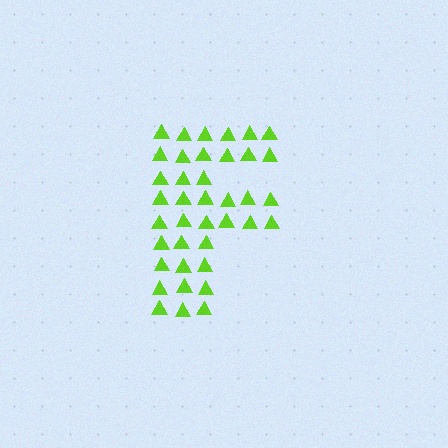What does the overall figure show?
The overall figure shows the letter F.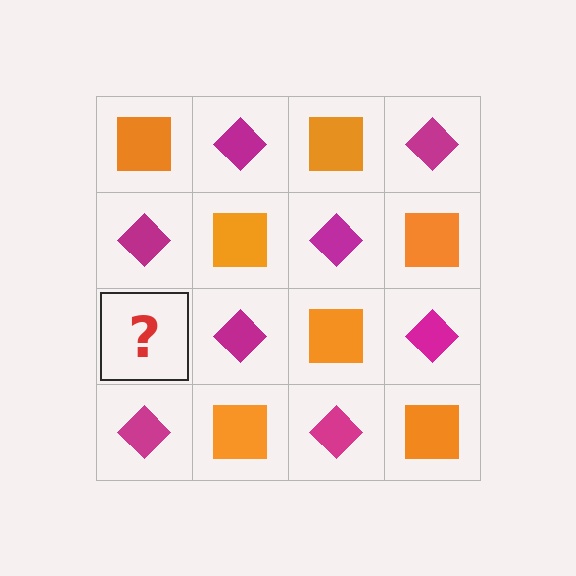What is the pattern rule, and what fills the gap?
The rule is that it alternates orange square and magenta diamond in a checkerboard pattern. The gap should be filled with an orange square.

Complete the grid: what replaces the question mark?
The question mark should be replaced with an orange square.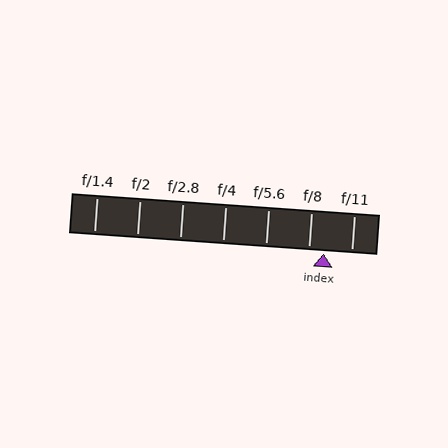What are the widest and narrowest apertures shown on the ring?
The widest aperture shown is f/1.4 and the narrowest is f/11.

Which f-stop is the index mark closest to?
The index mark is closest to f/8.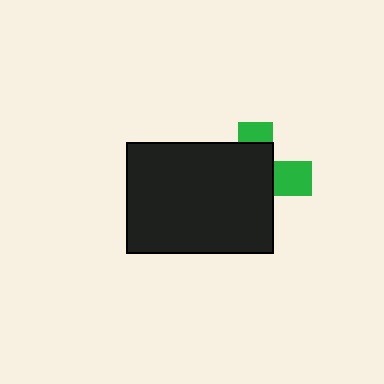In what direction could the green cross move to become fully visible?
The green cross could move right. That would shift it out from behind the black rectangle entirely.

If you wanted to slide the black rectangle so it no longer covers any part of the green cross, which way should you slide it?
Slide it left — that is the most direct way to separate the two shapes.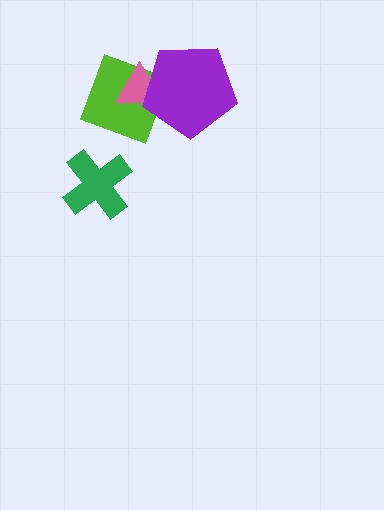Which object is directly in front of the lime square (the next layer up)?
The pink triangle is directly in front of the lime square.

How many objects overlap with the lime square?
2 objects overlap with the lime square.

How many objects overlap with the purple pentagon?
2 objects overlap with the purple pentagon.